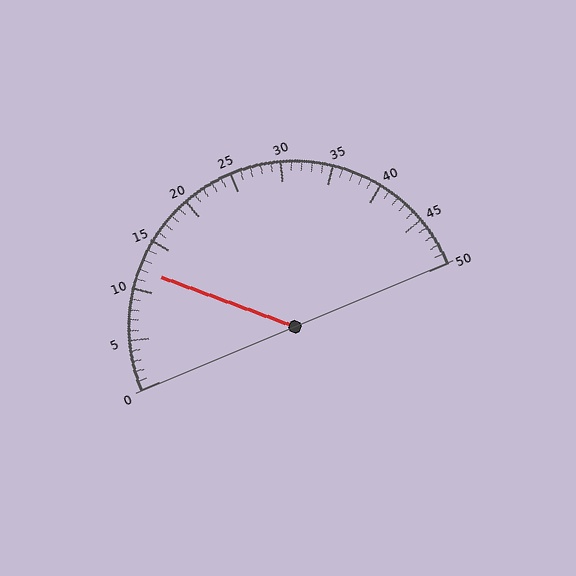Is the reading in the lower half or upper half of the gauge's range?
The reading is in the lower half of the range (0 to 50).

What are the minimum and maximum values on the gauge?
The gauge ranges from 0 to 50.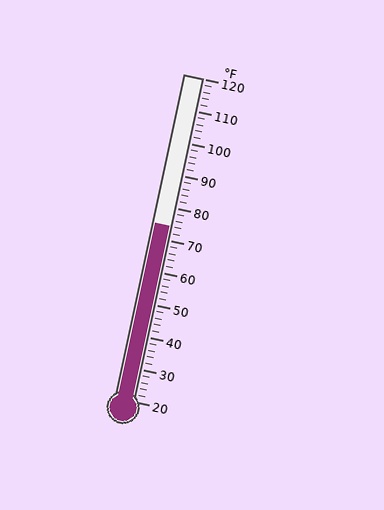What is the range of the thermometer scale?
The thermometer scale ranges from 20°F to 120°F.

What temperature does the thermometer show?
The thermometer shows approximately 74°F.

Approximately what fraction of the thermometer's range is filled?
The thermometer is filled to approximately 55% of its range.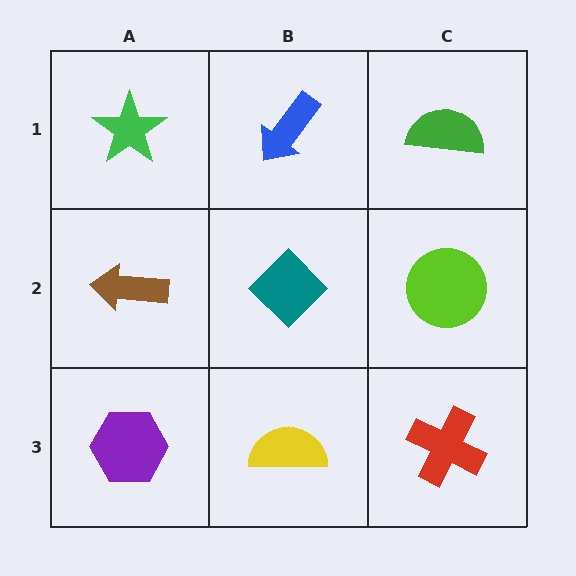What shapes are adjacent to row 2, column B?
A blue arrow (row 1, column B), a yellow semicircle (row 3, column B), a brown arrow (row 2, column A), a lime circle (row 2, column C).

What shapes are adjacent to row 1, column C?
A lime circle (row 2, column C), a blue arrow (row 1, column B).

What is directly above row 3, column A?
A brown arrow.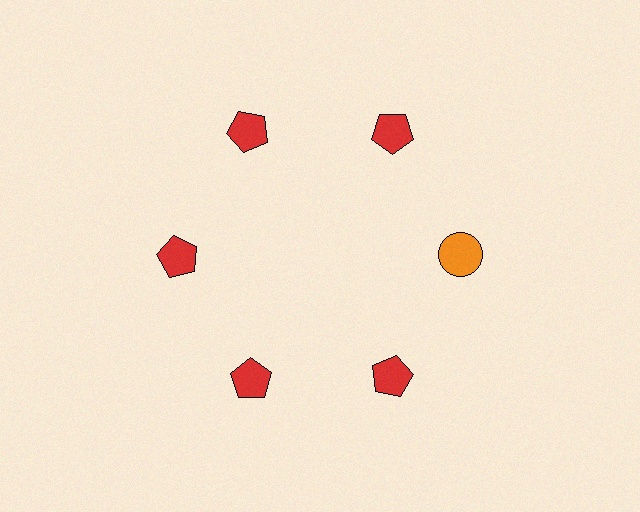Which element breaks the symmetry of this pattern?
The orange circle at roughly the 3 o'clock position breaks the symmetry. All other shapes are red pentagons.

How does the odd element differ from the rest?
It differs in both color (orange instead of red) and shape (circle instead of pentagon).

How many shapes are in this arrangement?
There are 6 shapes arranged in a ring pattern.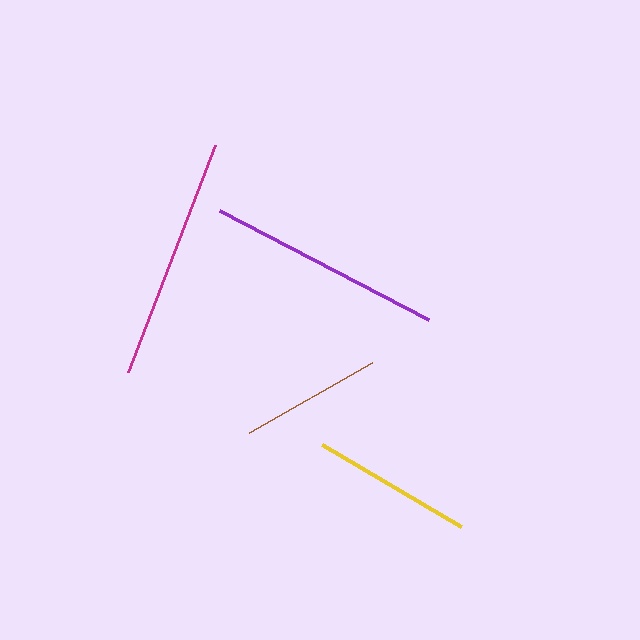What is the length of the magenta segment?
The magenta segment is approximately 243 pixels long.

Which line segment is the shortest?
The brown line is the shortest at approximately 141 pixels.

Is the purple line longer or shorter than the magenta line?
The magenta line is longer than the purple line.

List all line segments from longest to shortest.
From longest to shortest: magenta, purple, yellow, brown.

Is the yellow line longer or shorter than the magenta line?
The magenta line is longer than the yellow line.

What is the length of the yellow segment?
The yellow segment is approximately 161 pixels long.